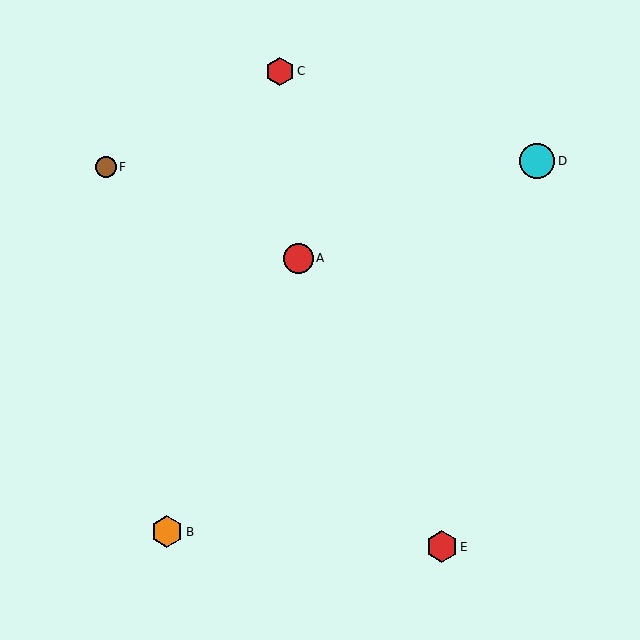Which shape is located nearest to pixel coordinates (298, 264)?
The red circle (labeled A) at (298, 258) is nearest to that location.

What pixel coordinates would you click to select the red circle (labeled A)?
Click at (298, 258) to select the red circle A.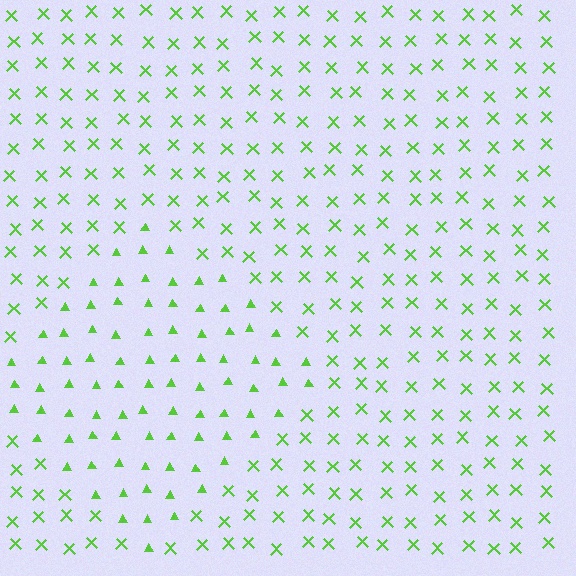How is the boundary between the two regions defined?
The boundary is defined by a change in element shape: triangles inside vs. X marks outside. All elements share the same color and spacing.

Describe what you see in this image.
The image is filled with small lime elements arranged in a uniform grid. A diamond-shaped region contains triangles, while the surrounding area contains X marks. The boundary is defined purely by the change in element shape.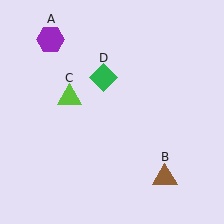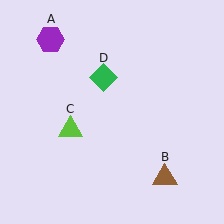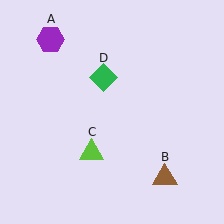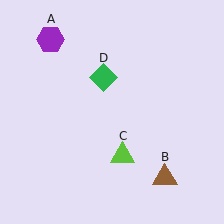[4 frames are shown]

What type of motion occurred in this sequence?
The lime triangle (object C) rotated counterclockwise around the center of the scene.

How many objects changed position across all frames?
1 object changed position: lime triangle (object C).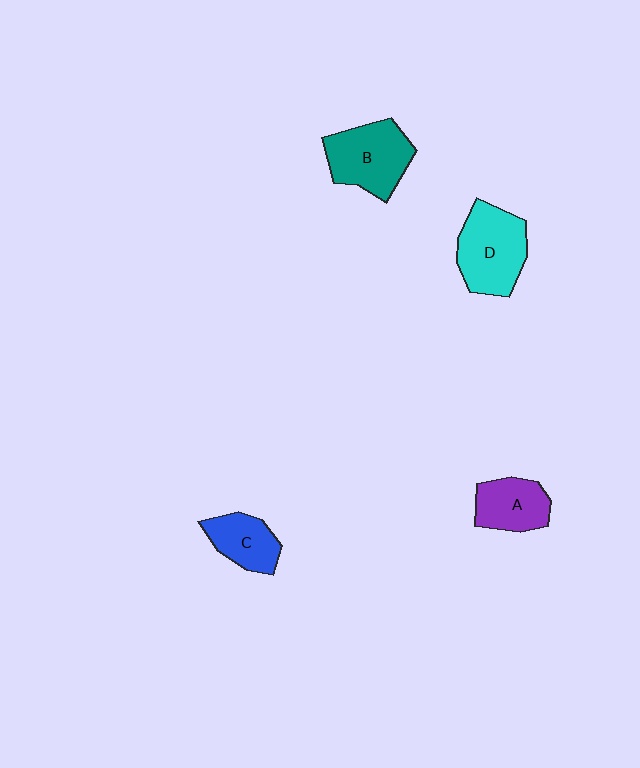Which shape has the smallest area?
Shape C (blue).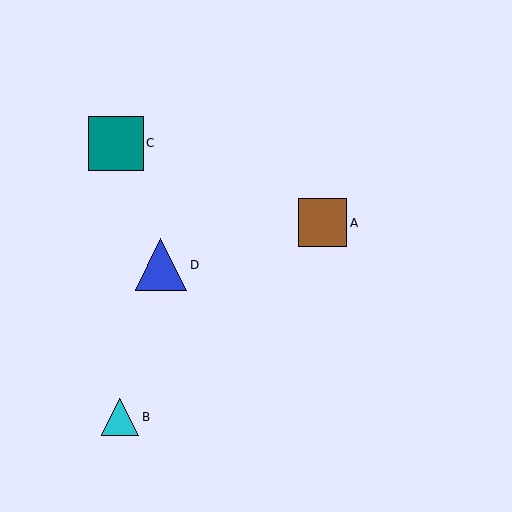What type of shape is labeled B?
Shape B is a cyan triangle.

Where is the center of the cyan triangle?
The center of the cyan triangle is at (120, 417).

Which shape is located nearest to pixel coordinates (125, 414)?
The cyan triangle (labeled B) at (120, 417) is nearest to that location.